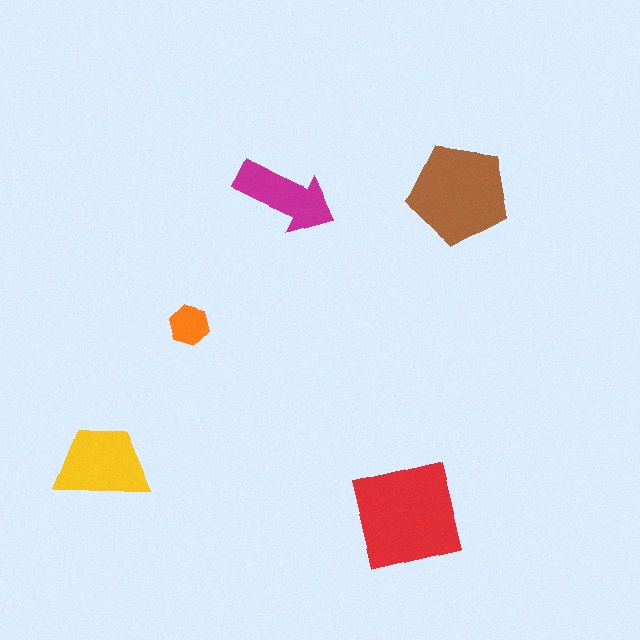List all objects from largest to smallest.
The red square, the brown pentagon, the yellow trapezoid, the magenta arrow, the orange hexagon.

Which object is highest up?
The brown pentagon is topmost.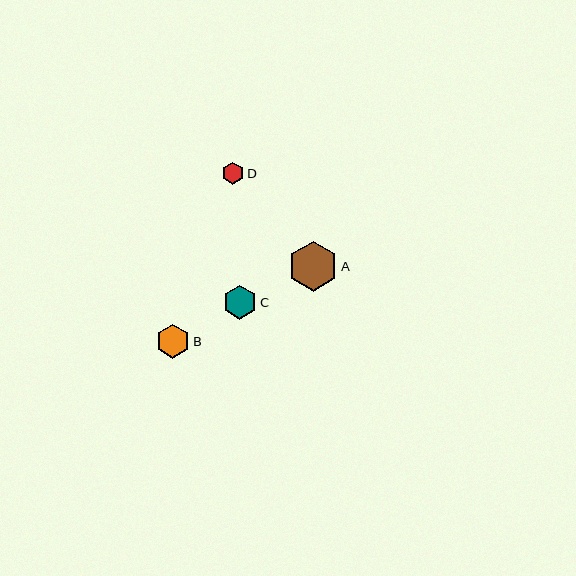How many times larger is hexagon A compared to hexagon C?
Hexagon A is approximately 1.4 times the size of hexagon C.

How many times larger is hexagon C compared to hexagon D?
Hexagon C is approximately 1.6 times the size of hexagon D.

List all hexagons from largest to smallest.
From largest to smallest: A, C, B, D.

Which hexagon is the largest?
Hexagon A is the largest with a size of approximately 50 pixels.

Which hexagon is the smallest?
Hexagon D is the smallest with a size of approximately 22 pixels.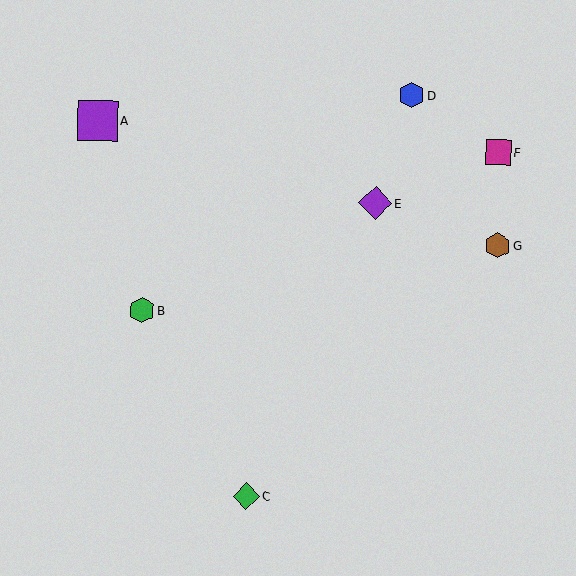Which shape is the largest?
The purple square (labeled A) is the largest.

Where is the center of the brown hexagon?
The center of the brown hexagon is at (498, 246).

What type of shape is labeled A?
Shape A is a purple square.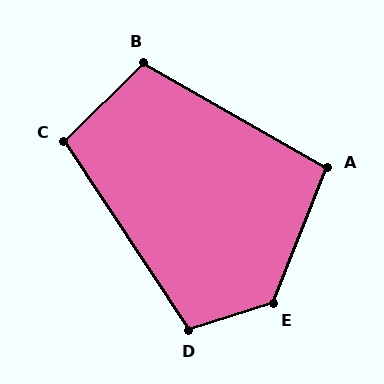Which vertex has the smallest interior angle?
A, at approximately 98 degrees.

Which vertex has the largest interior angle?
E, at approximately 129 degrees.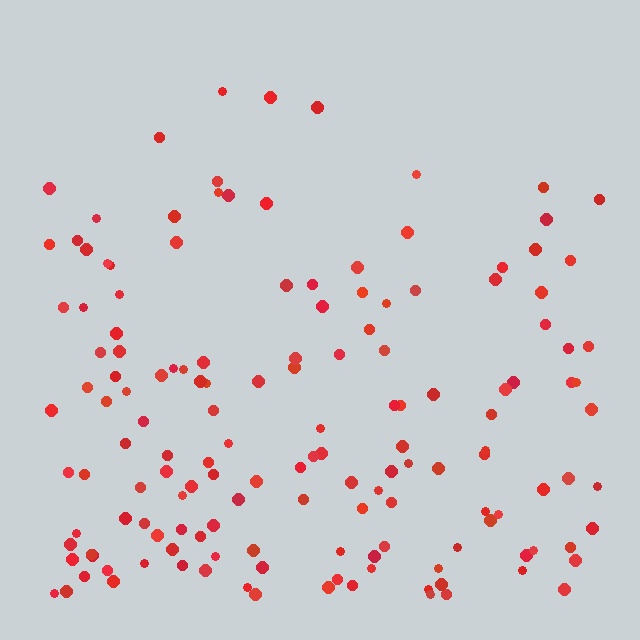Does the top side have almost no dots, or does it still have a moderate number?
Still a moderate number, just noticeably fewer than the bottom.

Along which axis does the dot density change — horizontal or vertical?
Vertical.